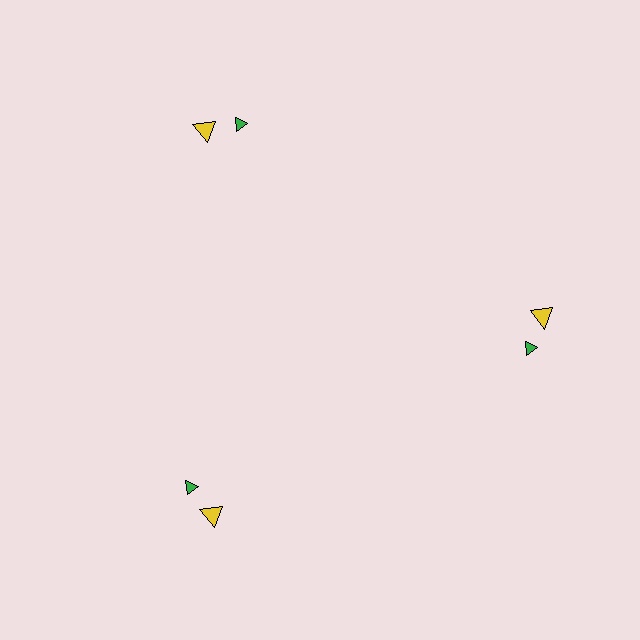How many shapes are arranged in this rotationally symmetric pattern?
There are 6 shapes, arranged in 3 groups of 2.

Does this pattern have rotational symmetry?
Yes, this pattern has 3-fold rotational symmetry. It looks the same after rotating 120 degrees around the center.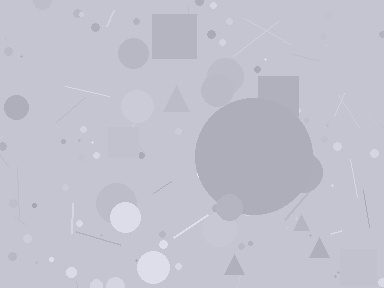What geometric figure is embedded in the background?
A circle is embedded in the background.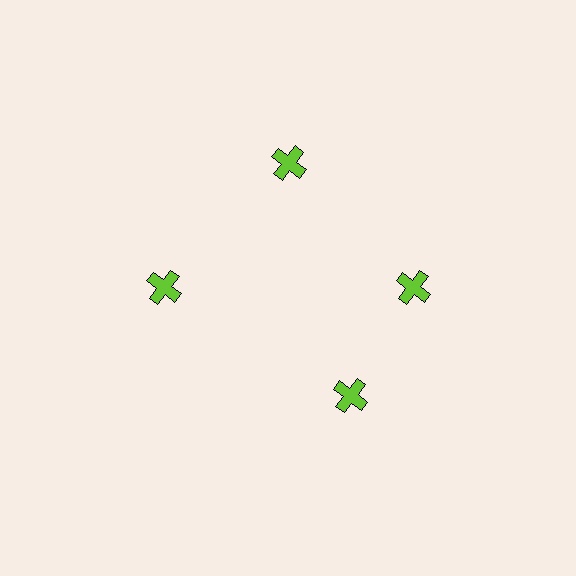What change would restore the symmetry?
The symmetry would be restored by rotating it back into even spacing with its neighbors so that all 4 crosses sit at equal angles and equal distance from the center.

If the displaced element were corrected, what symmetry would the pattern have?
It would have 4-fold rotational symmetry — the pattern would map onto itself every 90 degrees.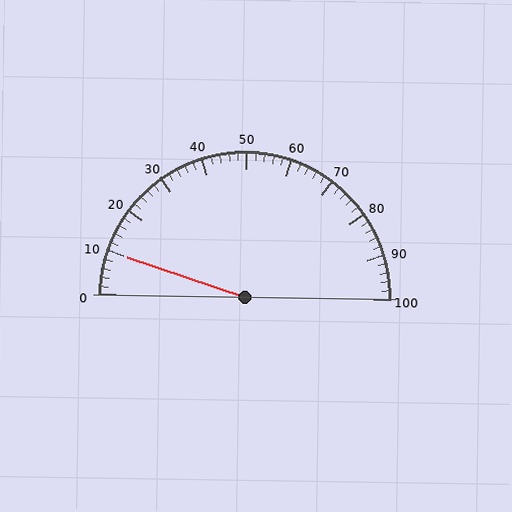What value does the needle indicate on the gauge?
The needle indicates approximately 10.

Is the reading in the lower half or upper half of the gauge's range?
The reading is in the lower half of the range (0 to 100).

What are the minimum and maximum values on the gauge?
The gauge ranges from 0 to 100.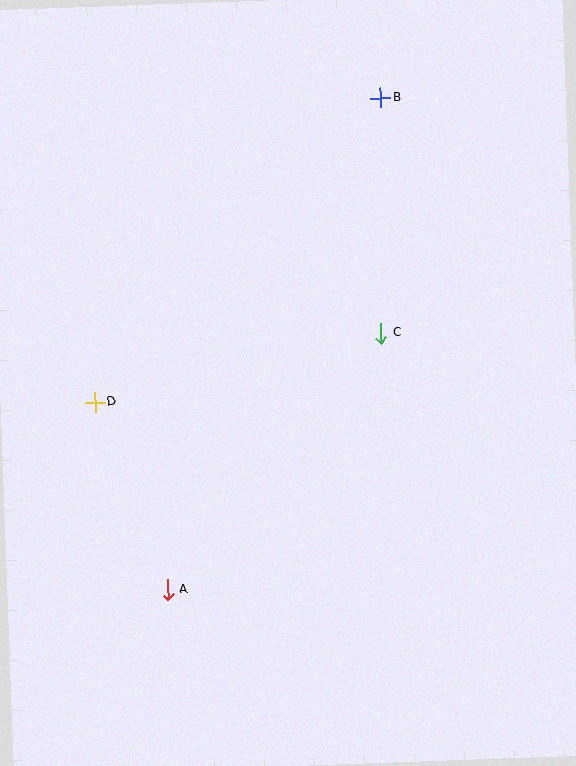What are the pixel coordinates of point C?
Point C is at (381, 333).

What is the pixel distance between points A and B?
The distance between A and B is 536 pixels.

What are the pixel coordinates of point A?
Point A is at (168, 589).